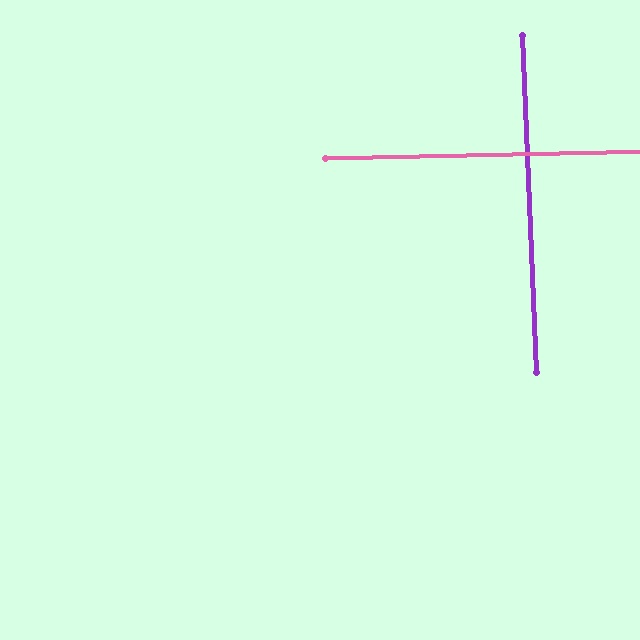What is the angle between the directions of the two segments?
Approximately 89 degrees.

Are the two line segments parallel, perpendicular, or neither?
Perpendicular — they meet at approximately 89°.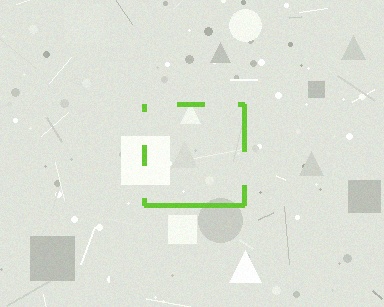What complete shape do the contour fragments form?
The contour fragments form a square.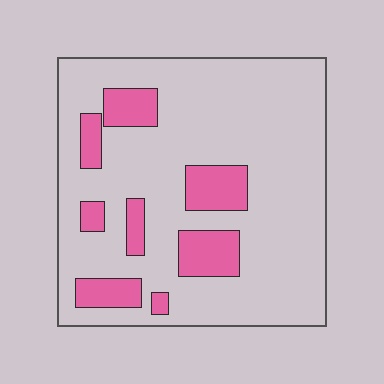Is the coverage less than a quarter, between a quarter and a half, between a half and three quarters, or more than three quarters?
Less than a quarter.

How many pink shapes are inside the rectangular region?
8.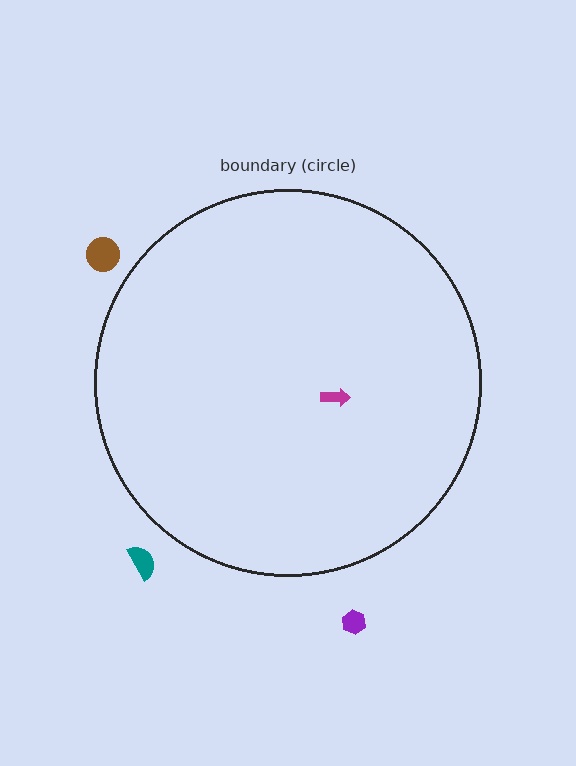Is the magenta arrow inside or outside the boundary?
Inside.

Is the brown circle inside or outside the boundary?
Outside.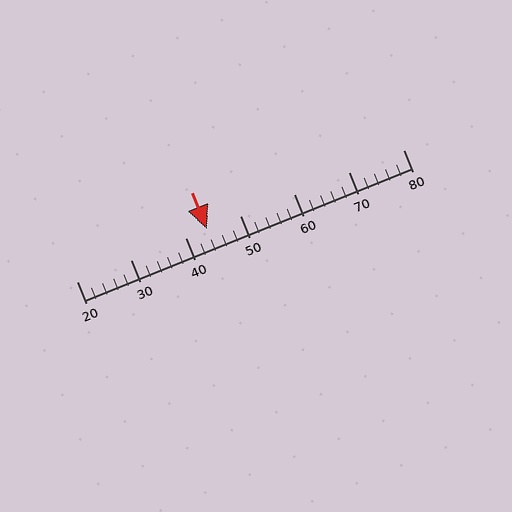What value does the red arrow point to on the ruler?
The red arrow points to approximately 44.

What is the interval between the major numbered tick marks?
The major tick marks are spaced 10 units apart.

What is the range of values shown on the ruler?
The ruler shows values from 20 to 80.